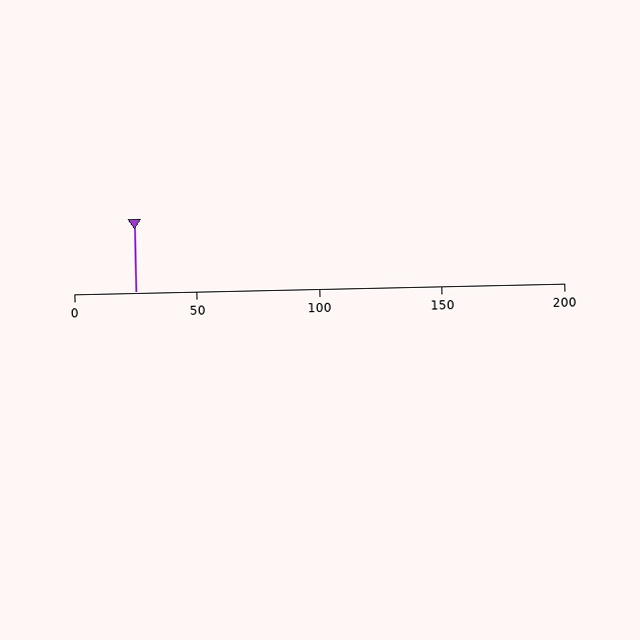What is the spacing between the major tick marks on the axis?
The major ticks are spaced 50 apart.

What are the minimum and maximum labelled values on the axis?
The axis runs from 0 to 200.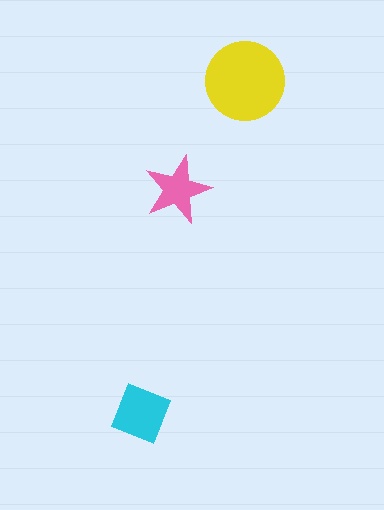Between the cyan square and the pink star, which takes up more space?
The cyan square.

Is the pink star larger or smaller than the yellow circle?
Smaller.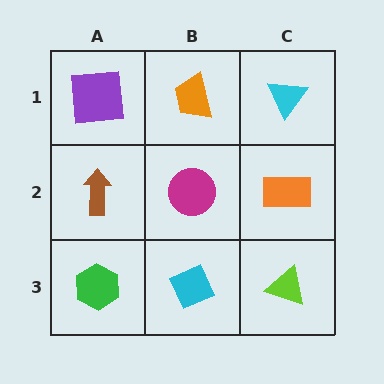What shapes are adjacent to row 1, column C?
An orange rectangle (row 2, column C), an orange trapezoid (row 1, column B).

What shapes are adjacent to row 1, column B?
A magenta circle (row 2, column B), a purple square (row 1, column A), a cyan triangle (row 1, column C).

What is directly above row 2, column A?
A purple square.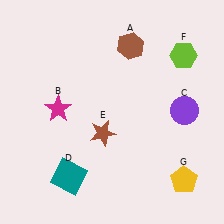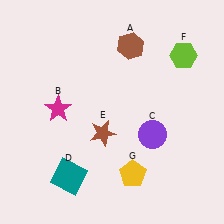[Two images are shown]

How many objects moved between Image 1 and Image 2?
2 objects moved between the two images.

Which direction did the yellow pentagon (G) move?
The yellow pentagon (G) moved left.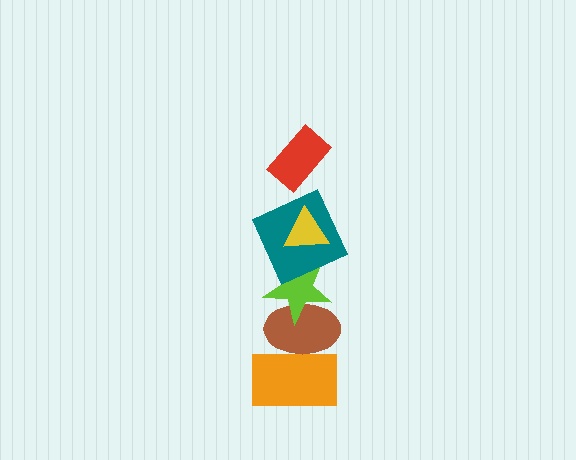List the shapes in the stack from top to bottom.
From top to bottom: the red rectangle, the yellow triangle, the teal square, the lime star, the brown ellipse, the orange rectangle.